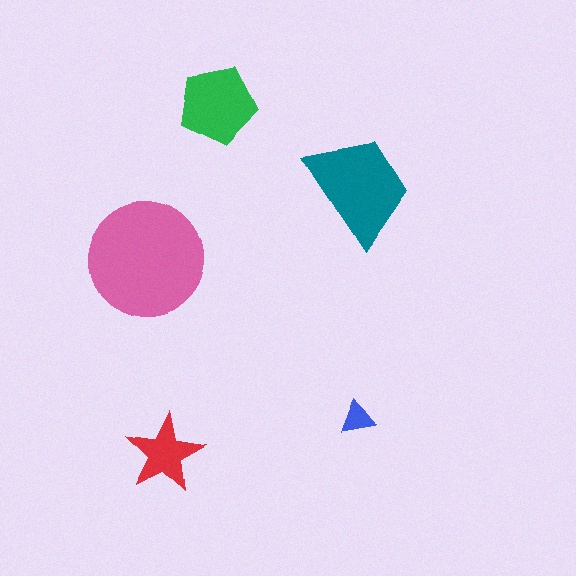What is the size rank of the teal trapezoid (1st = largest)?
2nd.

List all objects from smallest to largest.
The blue triangle, the red star, the green pentagon, the teal trapezoid, the pink circle.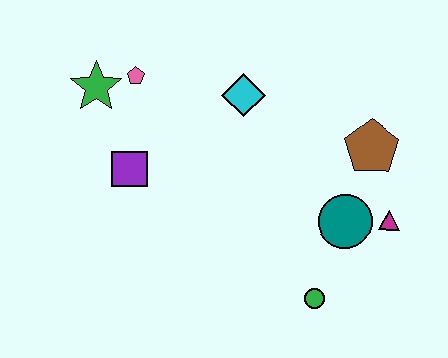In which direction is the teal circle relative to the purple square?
The teal circle is to the right of the purple square.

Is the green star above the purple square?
Yes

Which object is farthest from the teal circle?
The green star is farthest from the teal circle.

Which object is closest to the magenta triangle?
The teal circle is closest to the magenta triangle.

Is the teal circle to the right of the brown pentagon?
No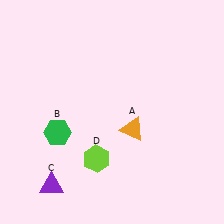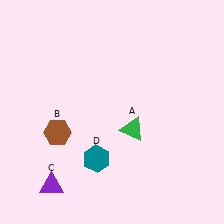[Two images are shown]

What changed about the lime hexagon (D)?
In Image 1, D is lime. In Image 2, it changed to teal.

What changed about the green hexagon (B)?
In Image 1, B is green. In Image 2, it changed to brown.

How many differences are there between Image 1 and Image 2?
There are 3 differences between the two images.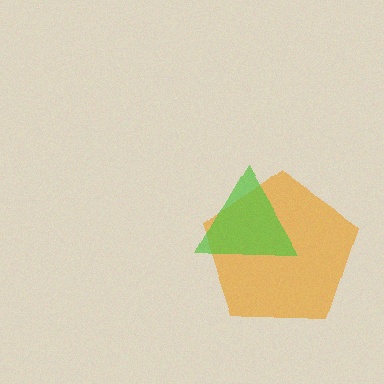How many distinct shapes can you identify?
There are 2 distinct shapes: an orange pentagon, a lime triangle.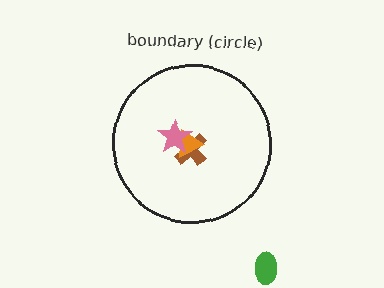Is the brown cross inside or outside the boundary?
Inside.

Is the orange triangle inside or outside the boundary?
Inside.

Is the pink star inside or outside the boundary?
Inside.